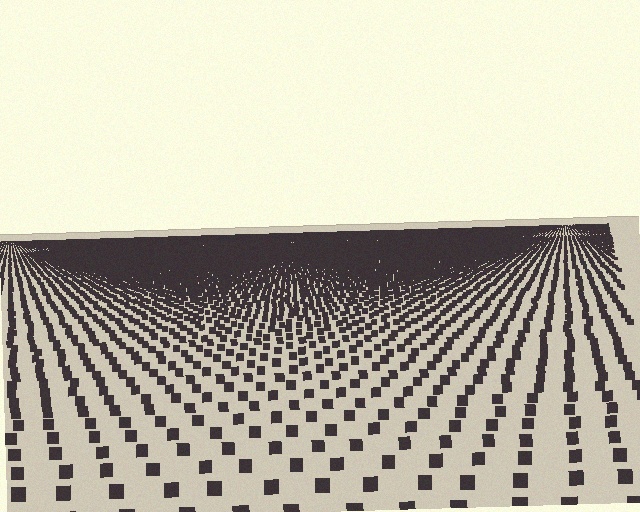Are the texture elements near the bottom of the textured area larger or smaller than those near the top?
Larger. Near the bottom, elements are closer to the viewer and appear at a bigger on-screen size.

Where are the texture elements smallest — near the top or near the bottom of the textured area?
Near the top.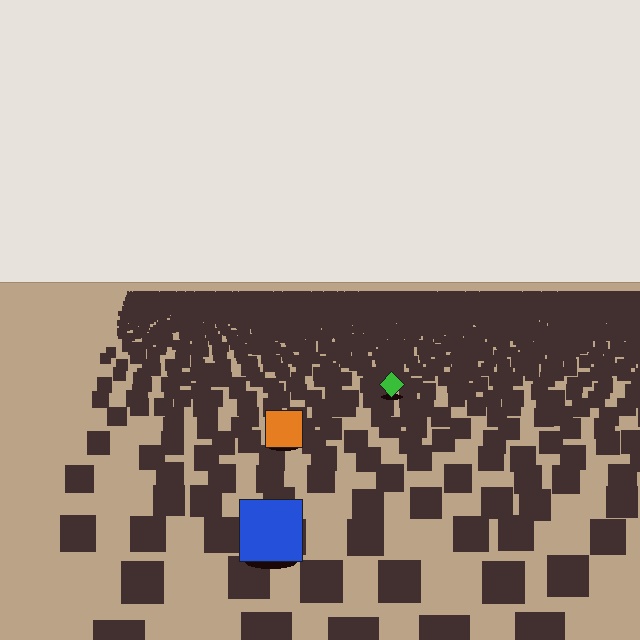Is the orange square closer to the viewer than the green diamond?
Yes. The orange square is closer — you can tell from the texture gradient: the ground texture is coarser near it.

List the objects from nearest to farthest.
From nearest to farthest: the blue square, the orange square, the green diamond.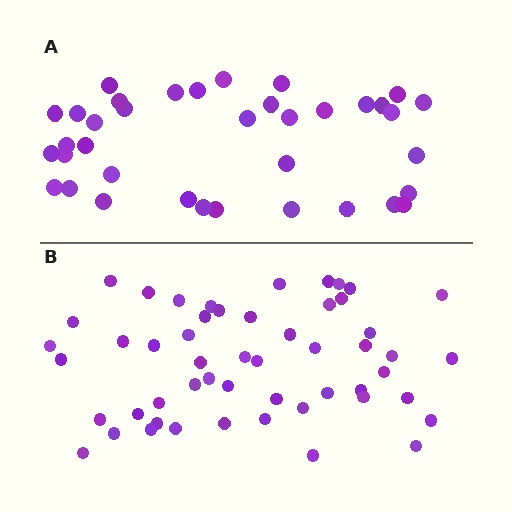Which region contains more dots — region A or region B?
Region B (the bottom region) has more dots.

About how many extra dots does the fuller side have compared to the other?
Region B has approximately 15 more dots than region A.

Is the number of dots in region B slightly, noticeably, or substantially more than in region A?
Region B has noticeably more, but not dramatically so. The ratio is roughly 1.4 to 1.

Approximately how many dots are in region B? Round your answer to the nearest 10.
About 50 dots. (The exact count is 52, which rounds to 50.)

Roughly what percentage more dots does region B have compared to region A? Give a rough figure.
About 40% more.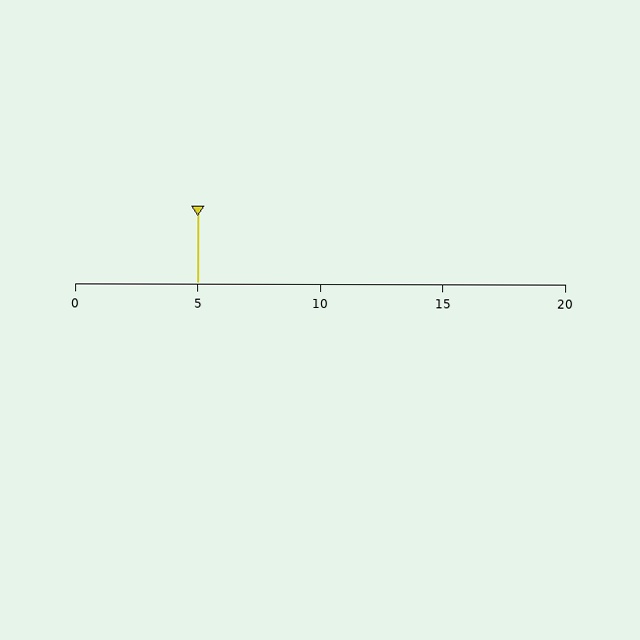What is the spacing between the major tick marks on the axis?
The major ticks are spaced 5 apart.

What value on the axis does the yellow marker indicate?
The marker indicates approximately 5.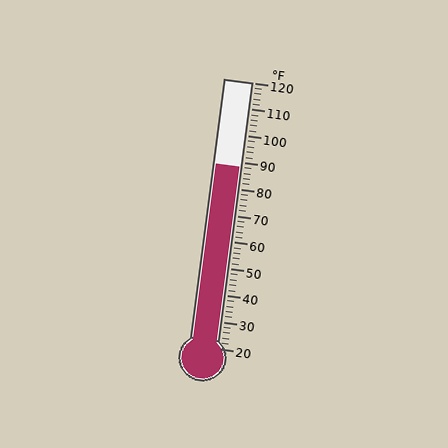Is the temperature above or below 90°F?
The temperature is below 90°F.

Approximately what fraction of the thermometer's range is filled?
The thermometer is filled to approximately 70% of its range.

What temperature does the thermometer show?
The thermometer shows approximately 88°F.